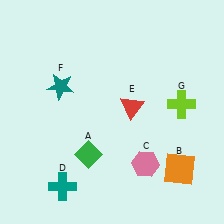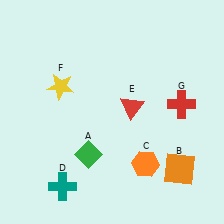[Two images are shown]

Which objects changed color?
C changed from pink to orange. F changed from teal to yellow. G changed from lime to red.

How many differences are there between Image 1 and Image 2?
There are 3 differences between the two images.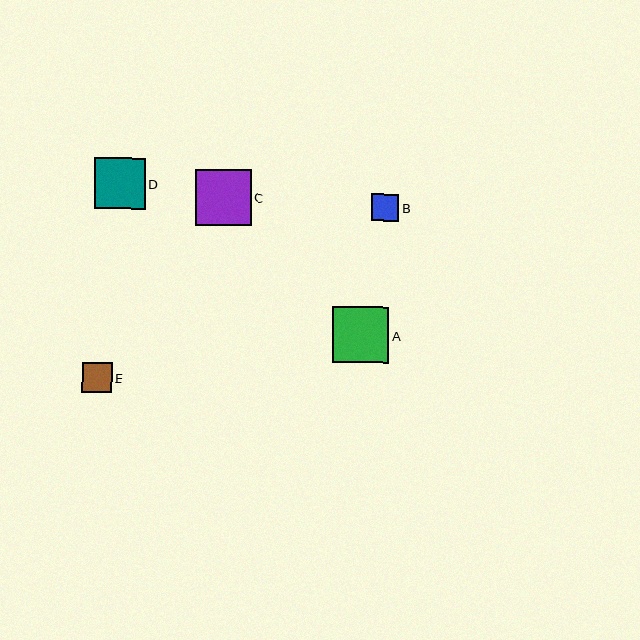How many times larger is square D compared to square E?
Square D is approximately 1.7 times the size of square E.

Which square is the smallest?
Square B is the smallest with a size of approximately 27 pixels.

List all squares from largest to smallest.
From largest to smallest: A, C, D, E, B.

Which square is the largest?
Square A is the largest with a size of approximately 57 pixels.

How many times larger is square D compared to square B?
Square D is approximately 1.9 times the size of square B.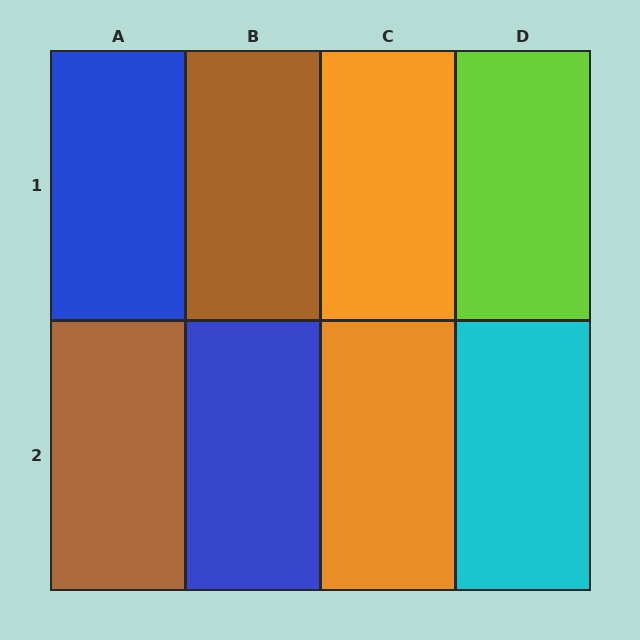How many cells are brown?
2 cells are brown.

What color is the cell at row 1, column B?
Brown.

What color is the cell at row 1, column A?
Blue.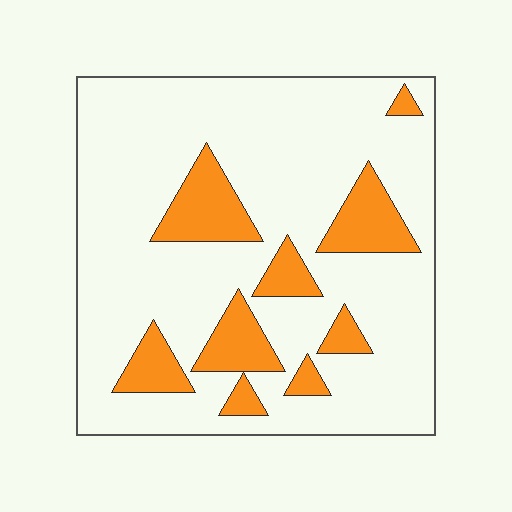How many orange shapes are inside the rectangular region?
9.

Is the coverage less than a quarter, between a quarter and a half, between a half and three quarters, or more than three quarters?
Less than a quarter.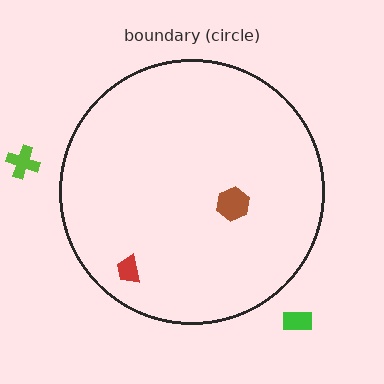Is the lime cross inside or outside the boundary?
Outside.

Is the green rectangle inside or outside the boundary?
Outside.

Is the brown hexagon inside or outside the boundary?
Inside.